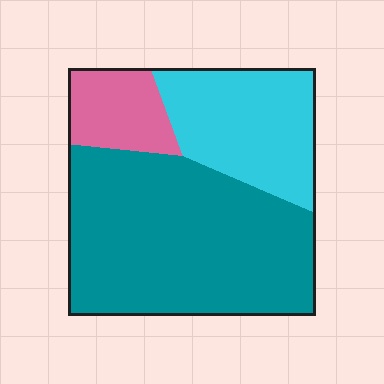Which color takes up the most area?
Teal, at roughly 60%.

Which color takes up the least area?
Pink, at roughly 15%.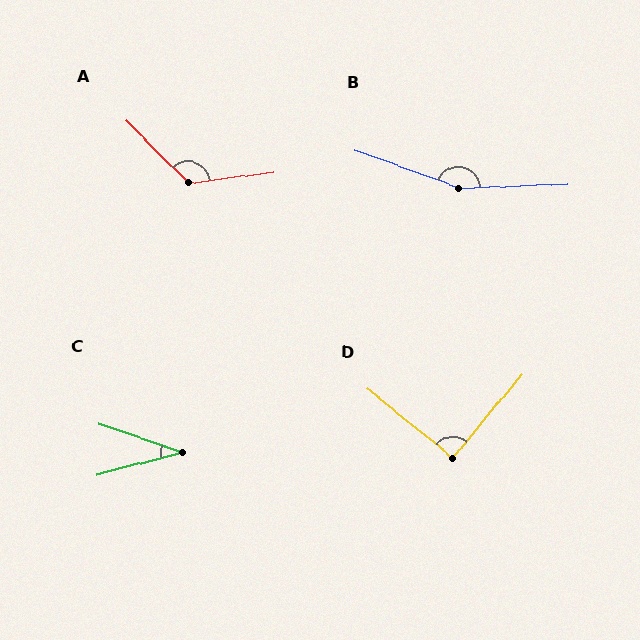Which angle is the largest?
B, at approximately 157 degrees.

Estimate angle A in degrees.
Approximately 128 degrees.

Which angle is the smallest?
C, at approximately 33 degrees.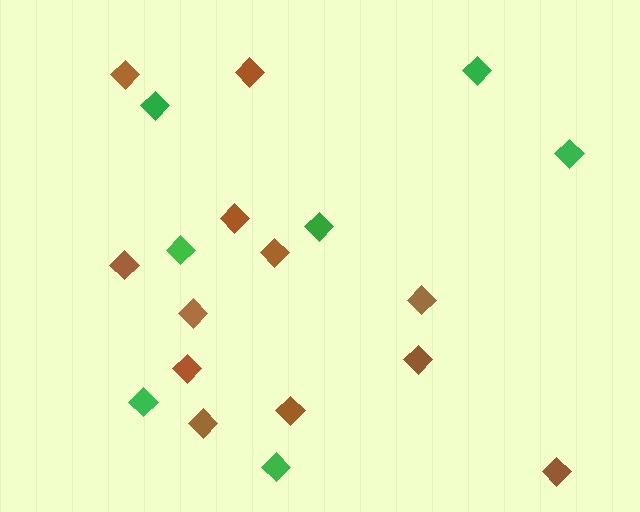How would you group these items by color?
There are 2 groups: one group of green diamonds (7) and one group of brown diamonds (12).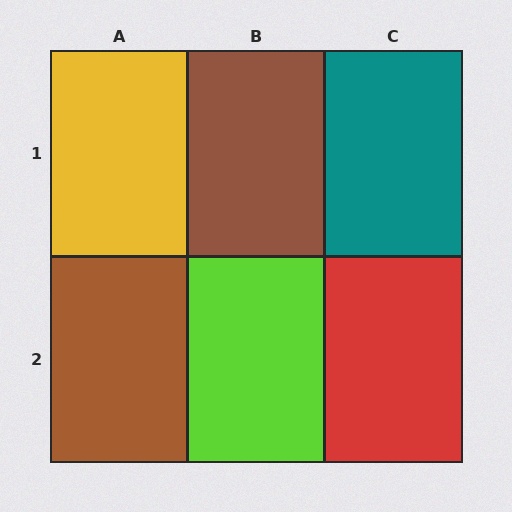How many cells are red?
1 cell is red.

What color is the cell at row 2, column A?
Brown.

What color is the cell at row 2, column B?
Lime.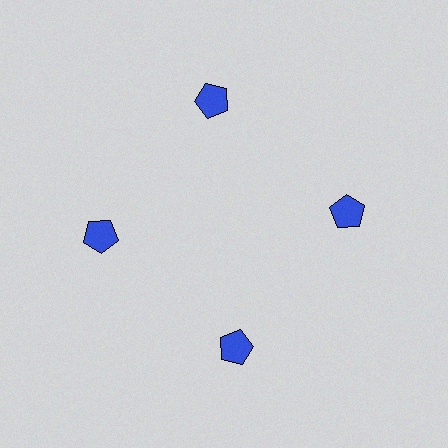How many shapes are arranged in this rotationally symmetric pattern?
There are 4 shapes, arranged in 4 groups of 1.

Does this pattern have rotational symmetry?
Yes, this pattern has 4-fold rotational symmetry. It looks the same after rotating 90 degrees around the center.